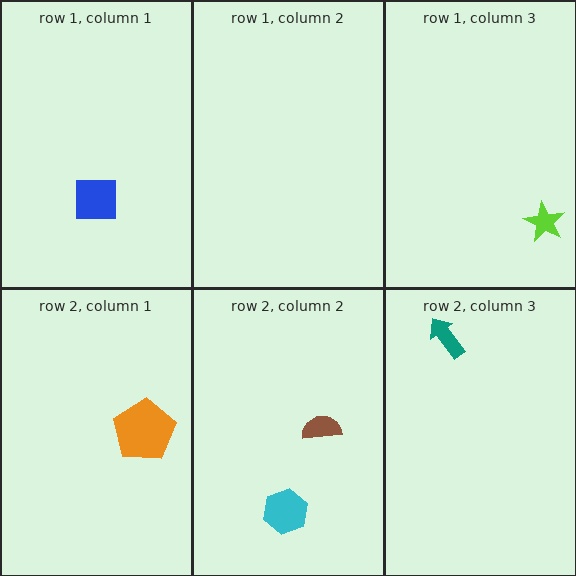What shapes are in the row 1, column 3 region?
The lime star.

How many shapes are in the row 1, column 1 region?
1.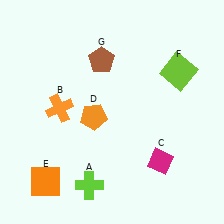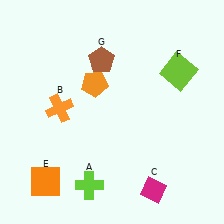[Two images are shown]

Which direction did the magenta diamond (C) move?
The magenta diamond (C) moved down.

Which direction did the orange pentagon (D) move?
The orange pentagon (D) moved up.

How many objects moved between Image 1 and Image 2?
2 objects moved between the two images.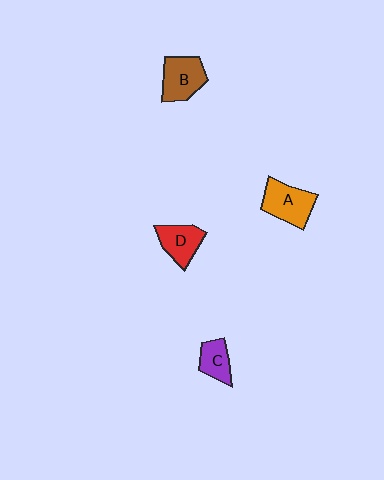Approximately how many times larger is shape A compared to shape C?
Approximately 1.6 times.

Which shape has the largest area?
Shape A (orange).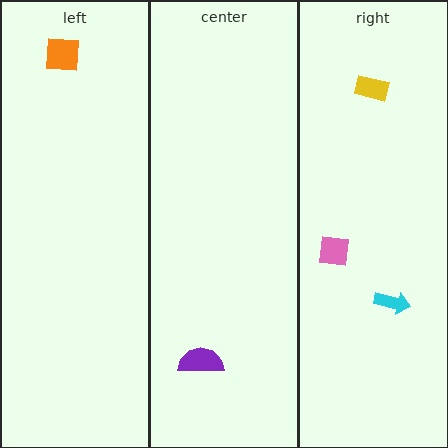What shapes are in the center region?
The purple semicircle.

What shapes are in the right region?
The yellow rectangle, the pink square, the cyan arrow.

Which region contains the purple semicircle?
The center region.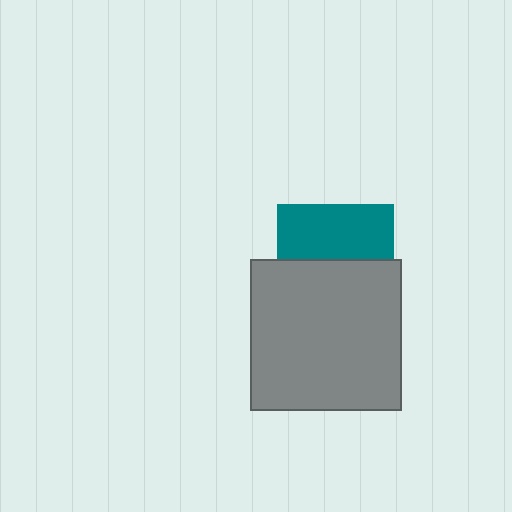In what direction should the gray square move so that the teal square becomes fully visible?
The gray square should move down. That is the shortest direction to clear the overlap and leave the teal square fully visible.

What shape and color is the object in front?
The object in front is a gray square.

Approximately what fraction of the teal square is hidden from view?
Roughly 52% of the teal square is hidden behind the gray square.